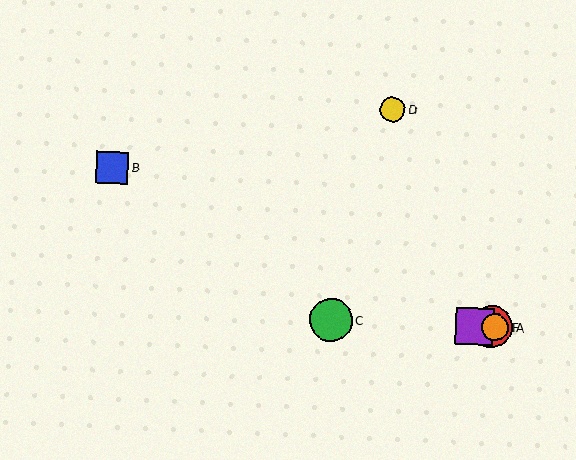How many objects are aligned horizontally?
4 objects (A, C, E, F) are aligned horizontally.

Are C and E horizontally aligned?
Yes, both are at y≈320.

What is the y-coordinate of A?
Object A is at y≈327.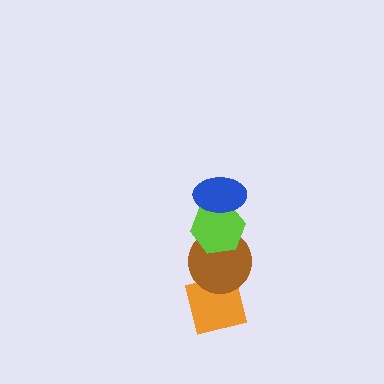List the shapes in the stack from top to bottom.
From top to bottom: the blue ellipse, the lime hexagon, the brown circle, the orange square.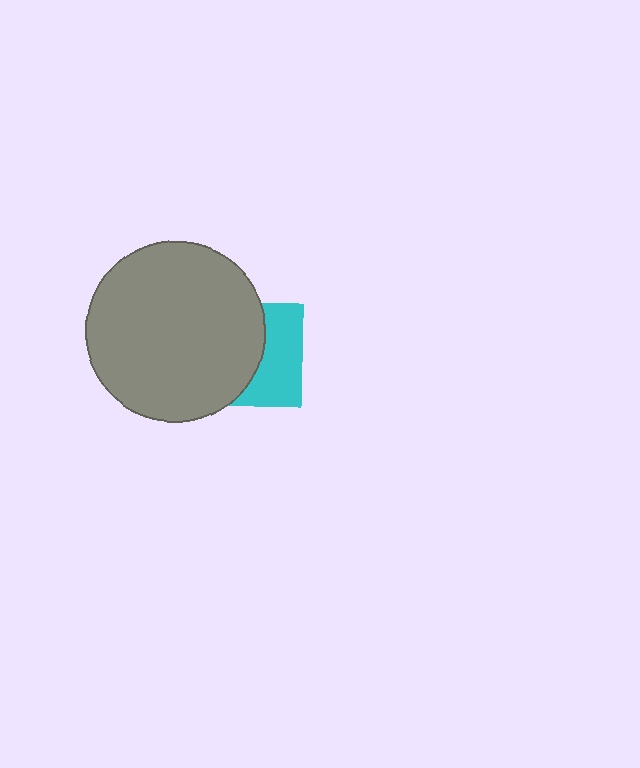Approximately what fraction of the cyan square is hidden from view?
Roughly 57% of the cyan square is hidden behind the gray circle.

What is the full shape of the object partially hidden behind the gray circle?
The partially hidden object is a cyan square.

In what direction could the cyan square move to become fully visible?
The cyan square could move right. That would shift it out from behind the gray circle entirely.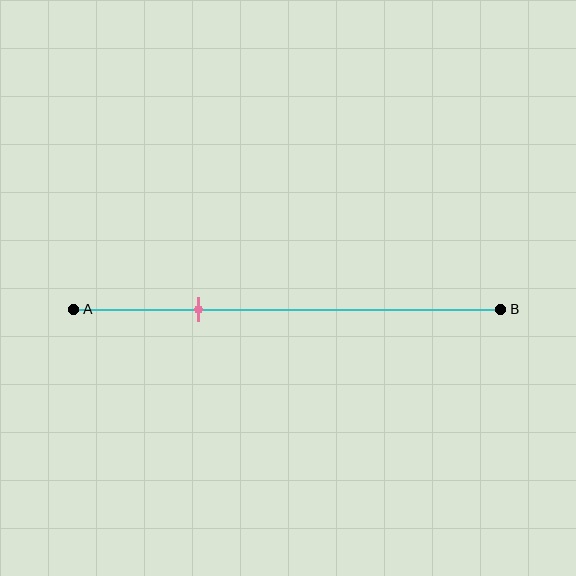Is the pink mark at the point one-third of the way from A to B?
No, the mark is at about 30% from A, not at the 33% one-third point.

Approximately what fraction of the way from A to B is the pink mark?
The pink mark is approximately 30% of the way from A to B.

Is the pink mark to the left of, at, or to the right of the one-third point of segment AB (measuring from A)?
The pink mark is to the left of the one-third point of segment AB.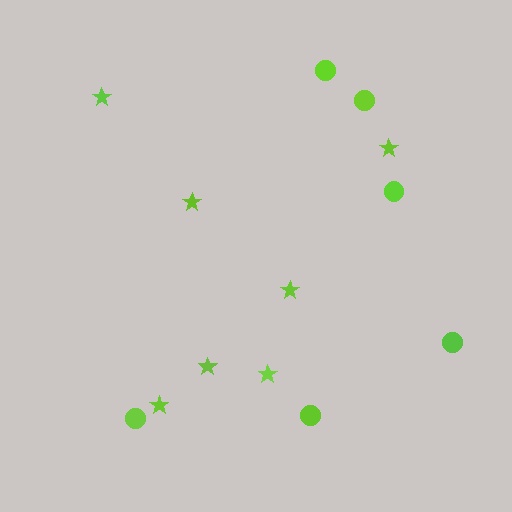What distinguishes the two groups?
There are 2 groups: one group of stars (7) and one group of circles (6).